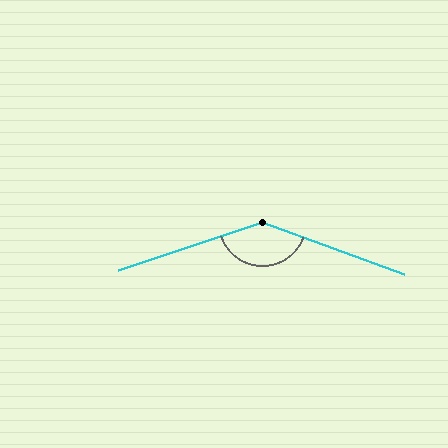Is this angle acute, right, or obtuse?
It is obtuse.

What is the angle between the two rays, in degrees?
Approximately 142 degrees.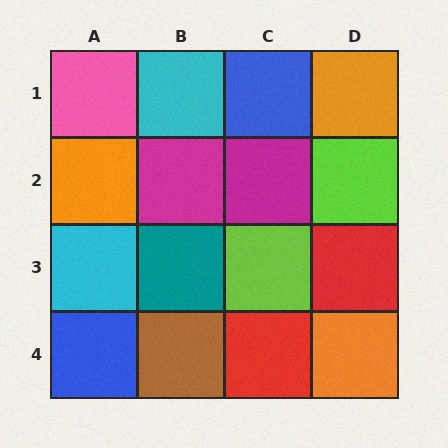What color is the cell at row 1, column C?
Blue.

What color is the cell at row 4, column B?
Brown.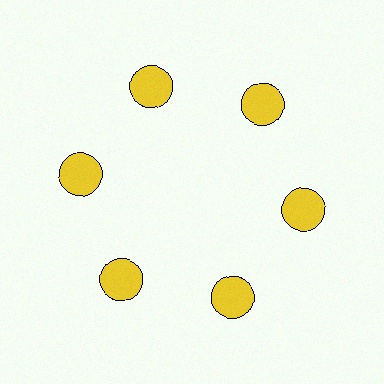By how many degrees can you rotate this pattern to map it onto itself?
The pattern maps onto itself every 60 degrees of rotation.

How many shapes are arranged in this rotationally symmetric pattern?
There are 6 shapes, arranged in 6 groups of 1.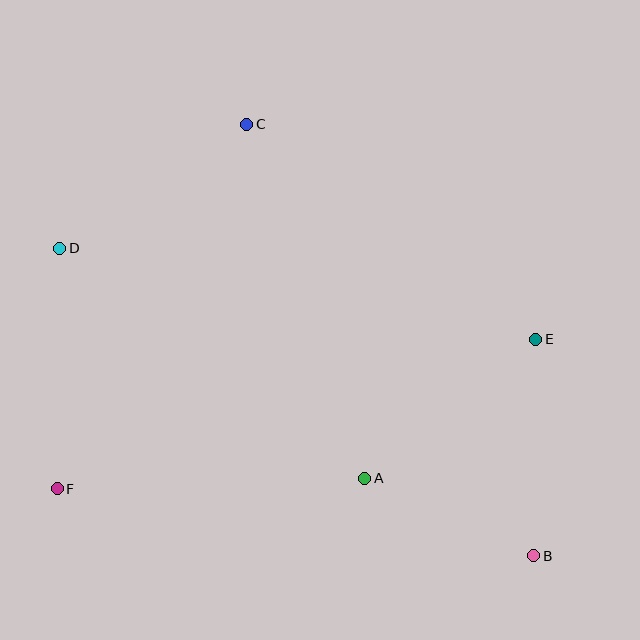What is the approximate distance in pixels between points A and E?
The distance between A and E is approximately 221 pixels.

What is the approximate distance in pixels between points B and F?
The distance between B and F is approximately 481 pixels.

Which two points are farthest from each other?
Points B and D are farthest from each other.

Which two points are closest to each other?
Points A and B are closest to each other.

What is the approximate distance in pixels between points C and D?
The distance between C and D is approximately 224 pixels.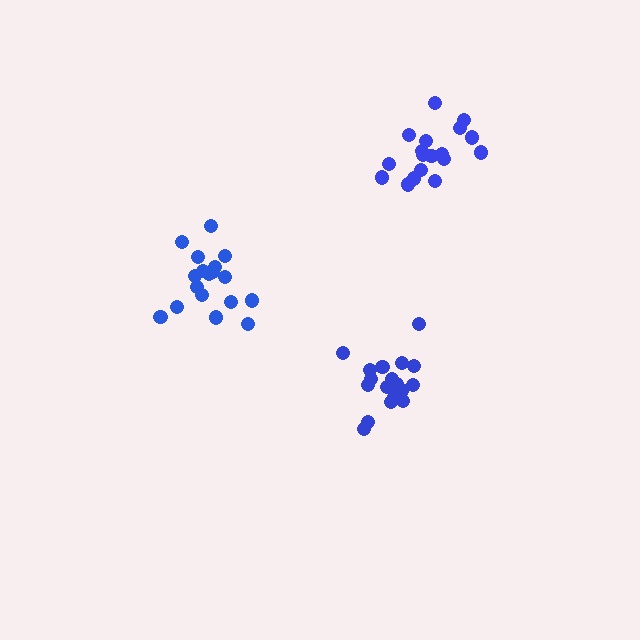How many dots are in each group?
Group 1: 18 dots, Group 2: 18 dots, Group 3: 18 dots (54 total).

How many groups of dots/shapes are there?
There are 3 groups.